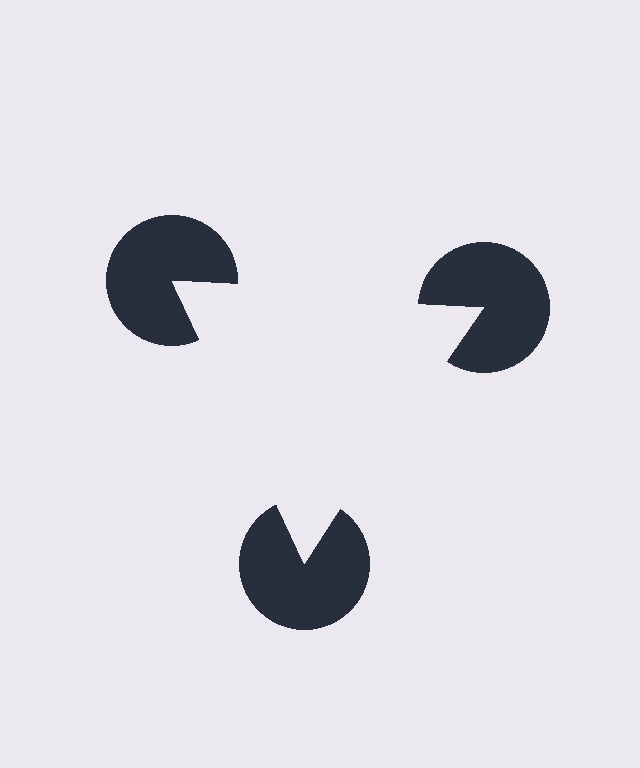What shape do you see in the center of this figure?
An illusory triangle — its edges are inferred from the aligned wedge cuts in the pac-man discs, not physically drawn.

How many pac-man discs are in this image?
There are 3 — one at each vertex of the illusory triangle.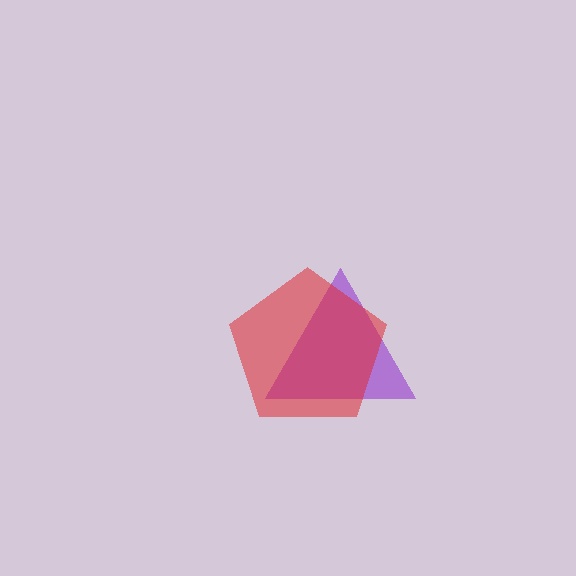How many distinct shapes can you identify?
There are 2 distinct shapes: a purple triangle, a red pentagon.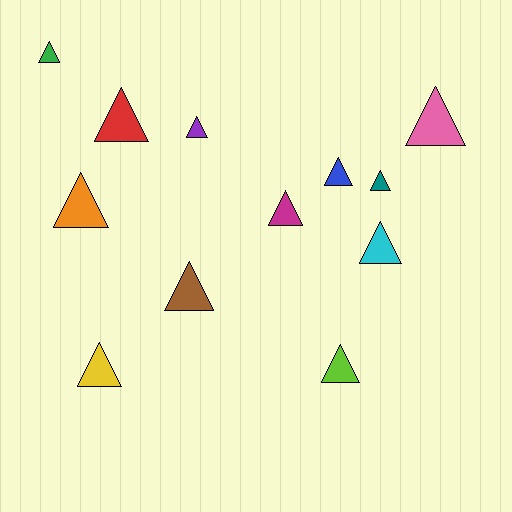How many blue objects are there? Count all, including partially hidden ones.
There is 1 blue object.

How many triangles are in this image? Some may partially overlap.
There are 12 triangles.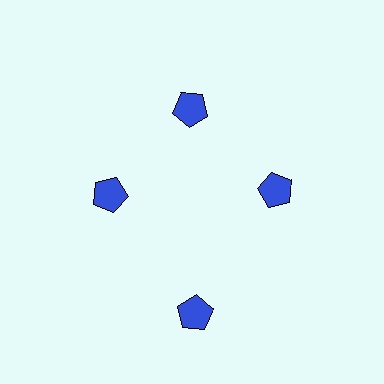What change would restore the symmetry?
The symmetry would be restored by moving it inward, back onto the ring so that all 4 pentagons sit at equal angles and equal distance from the center.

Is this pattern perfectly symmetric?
No. The 4 blue pentagons are arranged in a ring, but one element near the 6 o'clock position is pushed outward from the center, breaking the 4-fold rotational symmetry.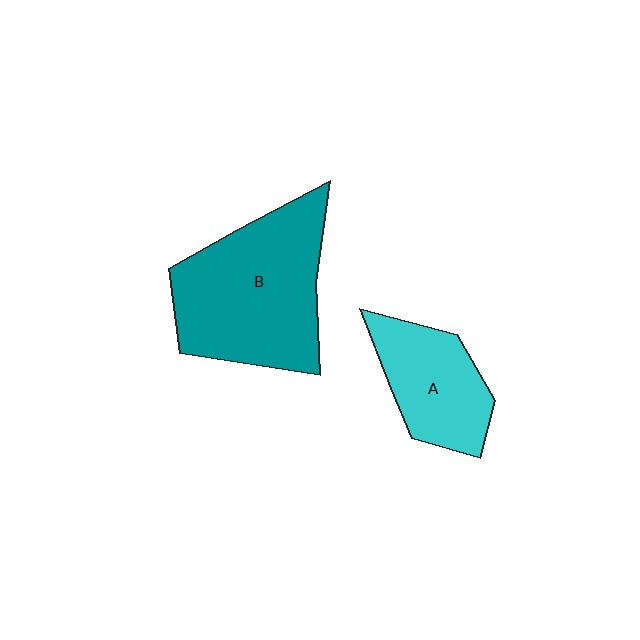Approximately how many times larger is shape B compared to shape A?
Approximately 1.8 times.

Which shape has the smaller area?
Shape A (cyan).